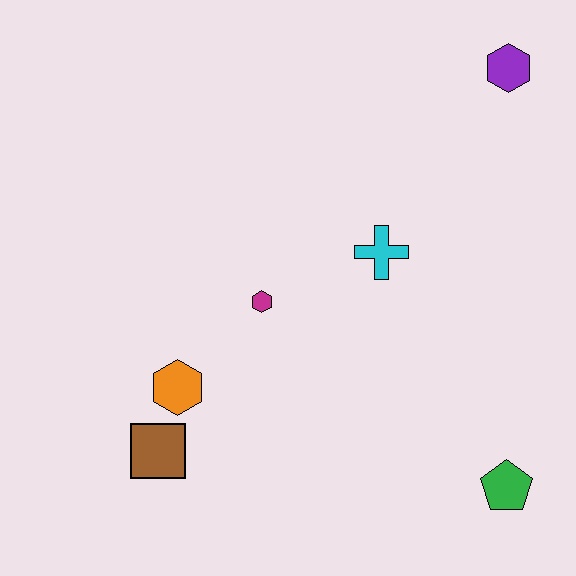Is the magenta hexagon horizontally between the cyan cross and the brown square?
Yes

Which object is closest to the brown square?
The orange hexagon is closest to the brown square.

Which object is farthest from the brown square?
The purple hexagon is farthest from the brown square.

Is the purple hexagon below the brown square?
No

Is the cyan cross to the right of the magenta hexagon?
Yes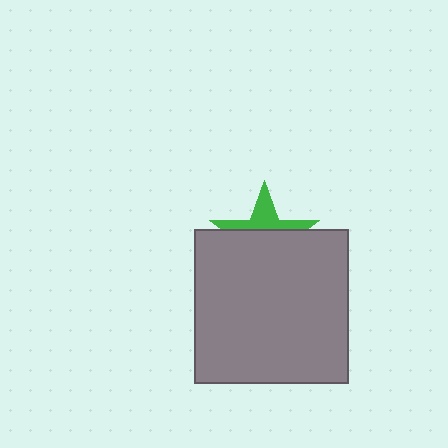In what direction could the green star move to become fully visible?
The green star could move up. That would shift it out from behind the gray square entirely.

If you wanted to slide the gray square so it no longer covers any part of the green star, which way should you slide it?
Slide it down — that is the most direct way to separate the two shapes.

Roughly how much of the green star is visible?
A small part of it is visible (roughly 39%).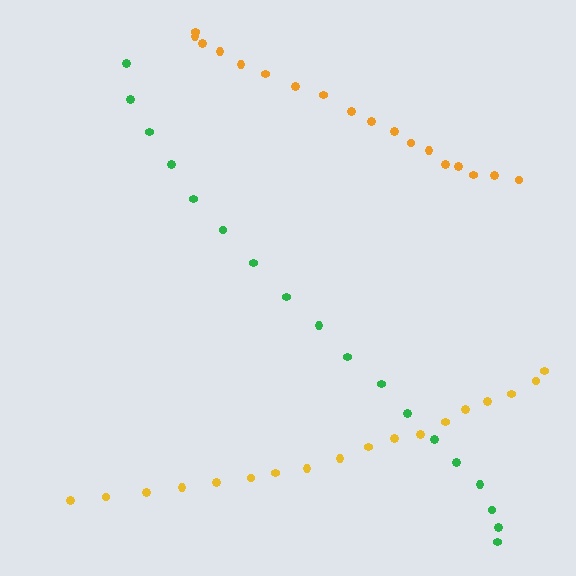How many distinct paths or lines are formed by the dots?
There are 3 distinct paths.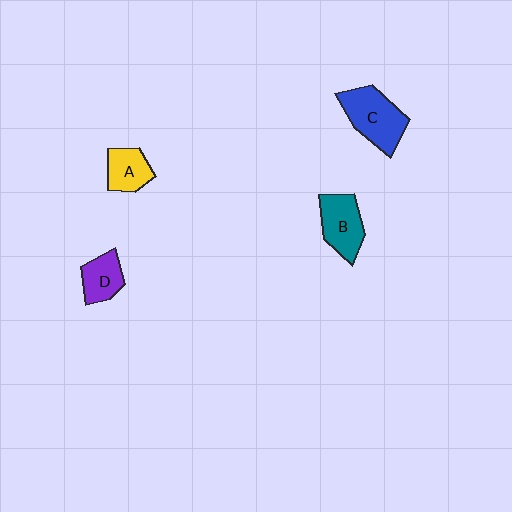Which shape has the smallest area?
Shape D (purple).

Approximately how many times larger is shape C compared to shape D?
Approximately 1.7 times.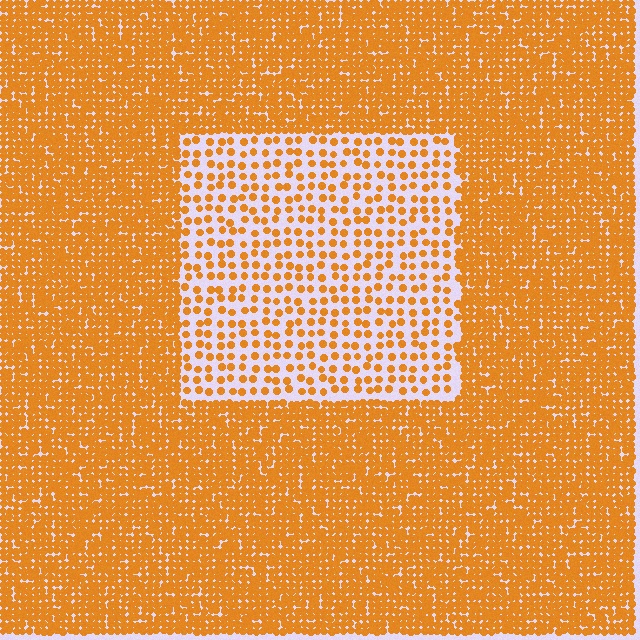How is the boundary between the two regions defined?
The boundary is defined by a change in element density (approximately 2.9x ratio). All elements are the same color, size, and shape.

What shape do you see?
I see a rectangle.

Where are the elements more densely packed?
The elements are more densely packed outside the rectangle boundary.